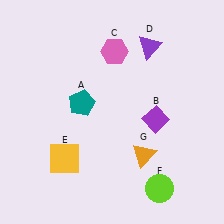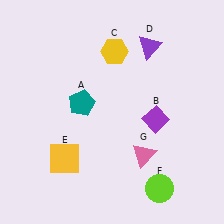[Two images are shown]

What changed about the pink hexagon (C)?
In Image 1, C is pink. In Image 2, it changed to yellow.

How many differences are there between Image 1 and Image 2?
There are 2 differences between the two images.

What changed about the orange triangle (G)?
In Image 1, G is orange. In Image 2, it changed to pink.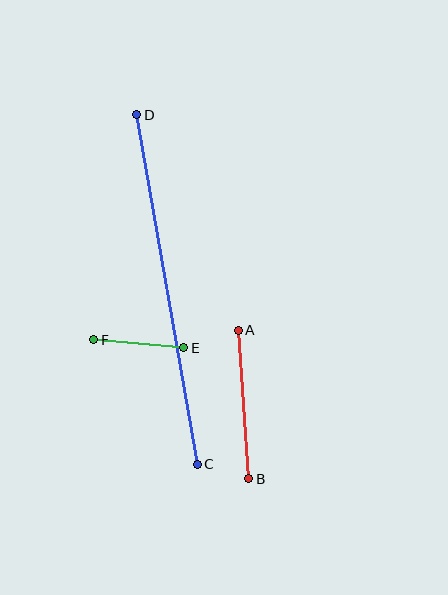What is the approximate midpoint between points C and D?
The midpoint is at approximately (167, 289) pixels.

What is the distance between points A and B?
The distance is approximately 149 pixels.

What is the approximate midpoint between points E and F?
The midpoint is at approximately (139, 344) pixels.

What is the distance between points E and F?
The distance is approximately 91 pixels.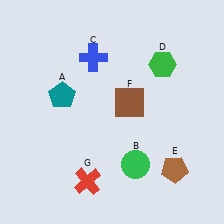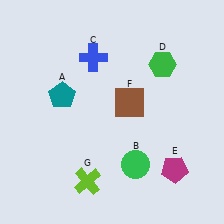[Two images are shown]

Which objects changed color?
E changed from brown to magenta. G changed from red to lime.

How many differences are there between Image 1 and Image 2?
There are 2 differences between the two images.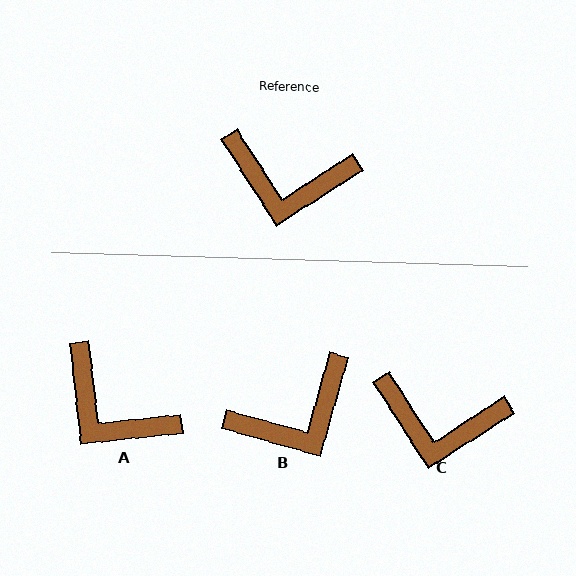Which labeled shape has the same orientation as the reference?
C.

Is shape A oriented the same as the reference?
No, it is off by about 26 degrees.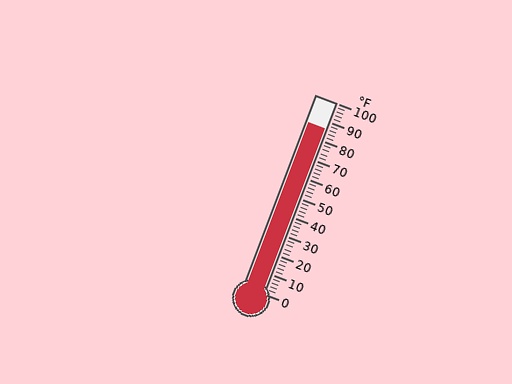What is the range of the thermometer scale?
The thermometer scale ranges from 0°F to 100°F.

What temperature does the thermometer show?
The thermometer shows approximately 86°F.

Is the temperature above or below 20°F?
The temperature is above 20°F.